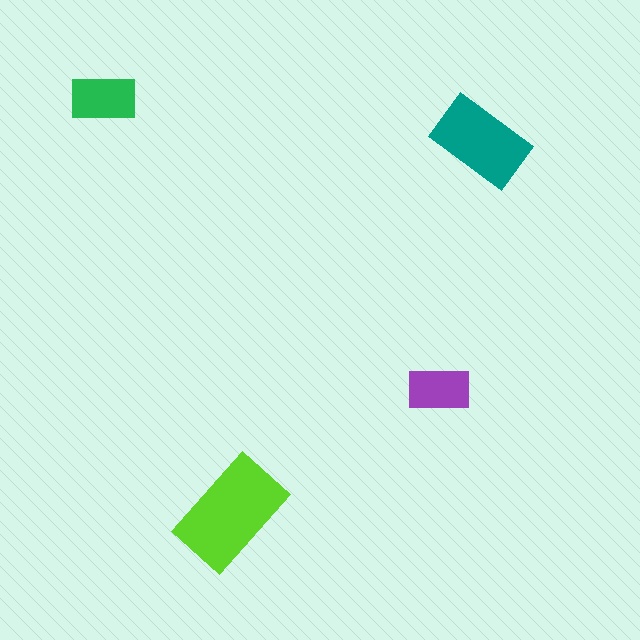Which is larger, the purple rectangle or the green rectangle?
The green one.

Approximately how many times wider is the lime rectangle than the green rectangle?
About 1.5 times wider.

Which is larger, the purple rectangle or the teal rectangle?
The teal one.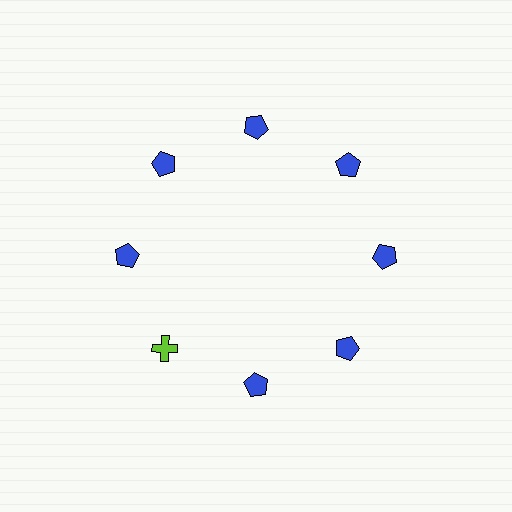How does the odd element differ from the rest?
It differs in both color (lime instead of blue) and shape (cross instead of pentagon).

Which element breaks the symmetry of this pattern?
The lime cross at roughly the 8 o'clock position breaks the symmetry. All other shapes are blue pentagons.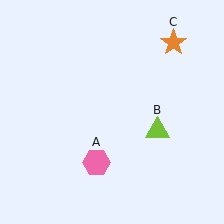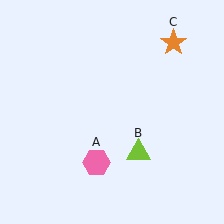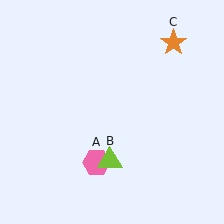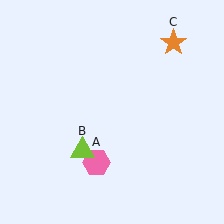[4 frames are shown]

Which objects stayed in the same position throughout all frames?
Pink hexagon (object A) and orange star (object C) remained stationary.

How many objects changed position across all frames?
1 object changed position: lime triangle (object B).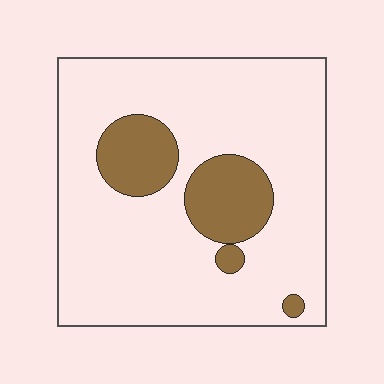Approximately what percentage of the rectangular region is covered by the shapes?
Approximately 20%.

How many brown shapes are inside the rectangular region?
4.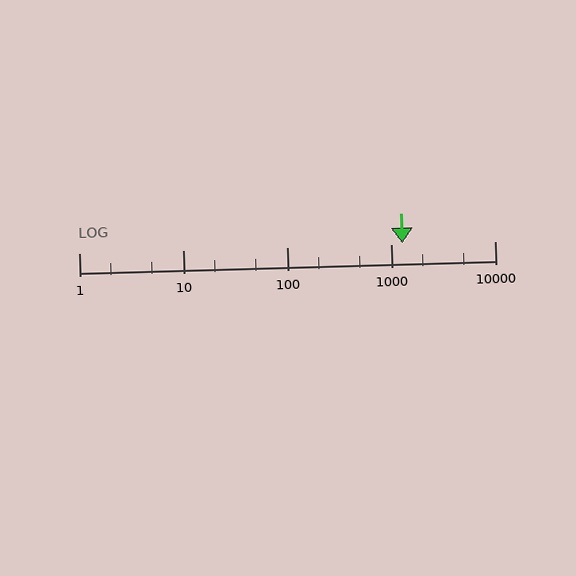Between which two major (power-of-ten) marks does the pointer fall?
The pointer is between 1000 and 10000.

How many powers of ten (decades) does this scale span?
The scale spans 4 decades, from 1 to 10000.